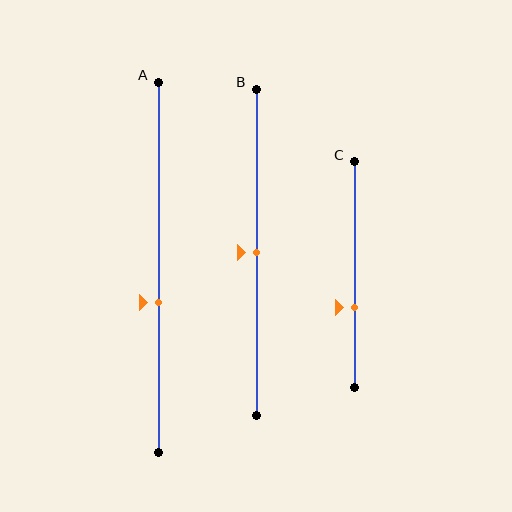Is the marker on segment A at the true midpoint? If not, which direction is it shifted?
No, the marker on segment A is shifted downward by about 10% of the segment length.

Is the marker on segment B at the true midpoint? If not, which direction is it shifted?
Yes, the marker on segment B is at the true midpoint.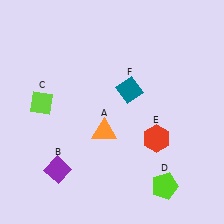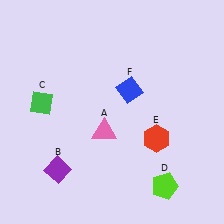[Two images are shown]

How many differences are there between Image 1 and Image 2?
There are 3 differences between the two images.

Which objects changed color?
A changed from orange to pink. C changed from lime to green. F changed from teal to blue.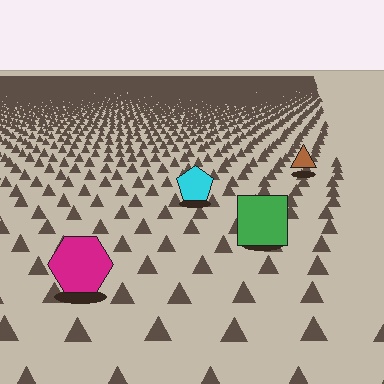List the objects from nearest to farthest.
From nearest to farthest: the magenta hexagon, the green square, the cyan pentagon, the brown triangle.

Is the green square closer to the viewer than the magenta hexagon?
No. The magenta hexagon is closer — you can tell from the texture gradient: the ground texture is coarser near it.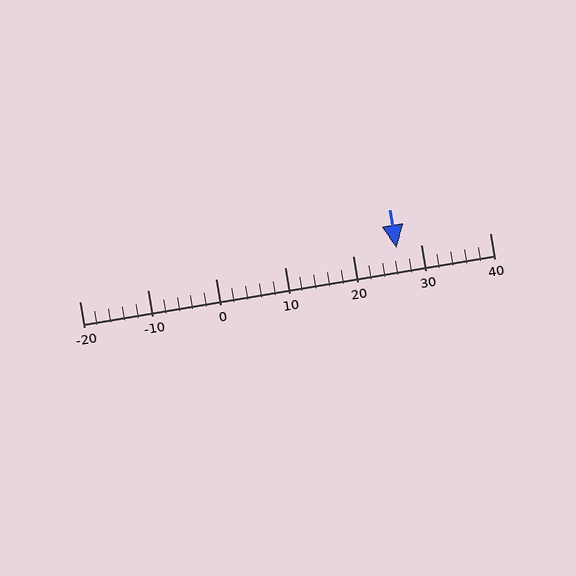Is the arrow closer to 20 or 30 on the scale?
The arrow is closer to 30.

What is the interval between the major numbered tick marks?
The major tick marks are spaced 10 units apart.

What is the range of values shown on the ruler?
The ruler shows values from -20 to 40.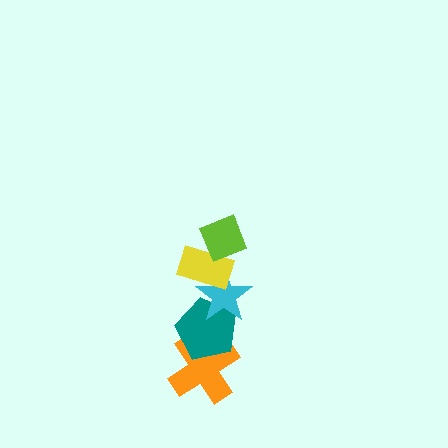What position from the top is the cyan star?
The cyan star is 3rd from the top.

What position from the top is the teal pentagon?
The teal pentagon is 4th from the top.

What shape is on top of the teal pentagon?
The cyan star is on top of the teal pentagon.